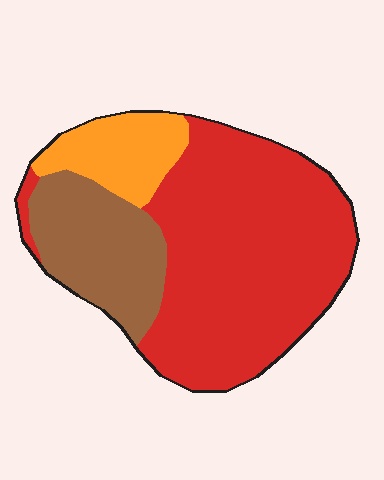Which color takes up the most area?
Red, at roughly 65%.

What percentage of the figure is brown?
Brown covers roughly 25% of the figure.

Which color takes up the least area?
Orange, at roughly 15%.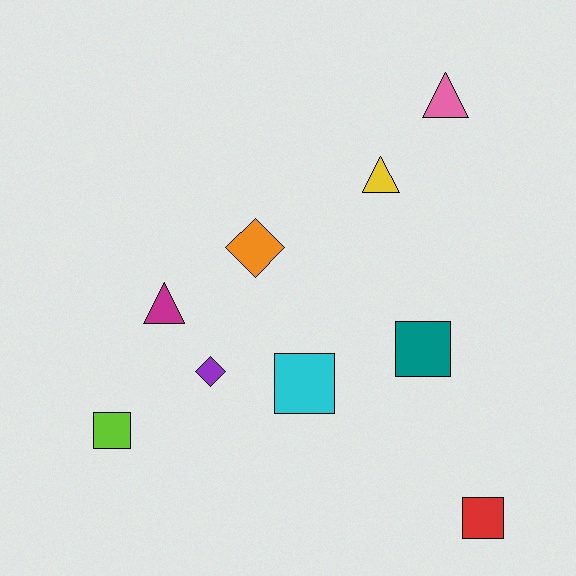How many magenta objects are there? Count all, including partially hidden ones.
There is 1 magenta object.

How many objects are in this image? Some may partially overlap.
There are 9 objects.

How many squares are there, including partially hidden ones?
There are 4 squares.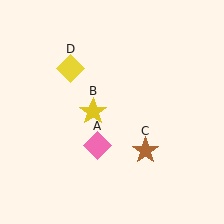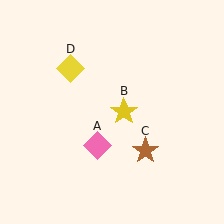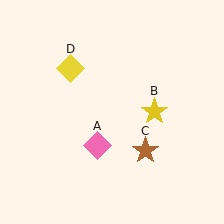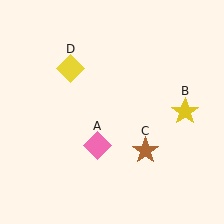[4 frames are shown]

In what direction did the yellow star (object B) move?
The yellow star (object B) moved right.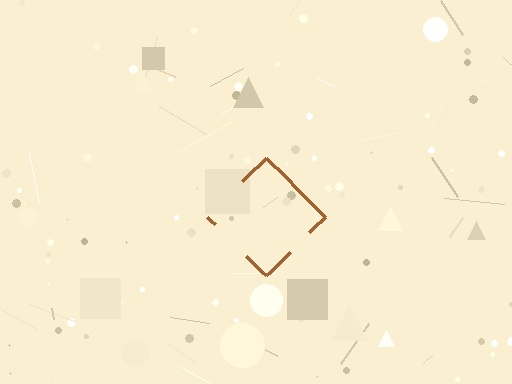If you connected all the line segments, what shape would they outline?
They would outline a diamond.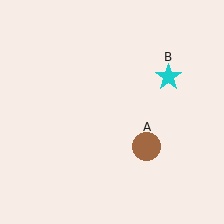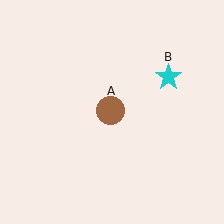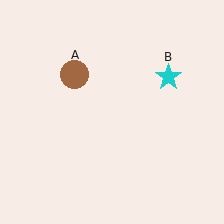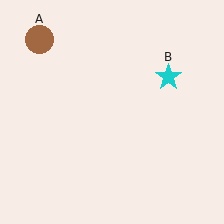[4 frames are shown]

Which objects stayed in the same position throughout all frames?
Cyan star (object B) remained stationary.